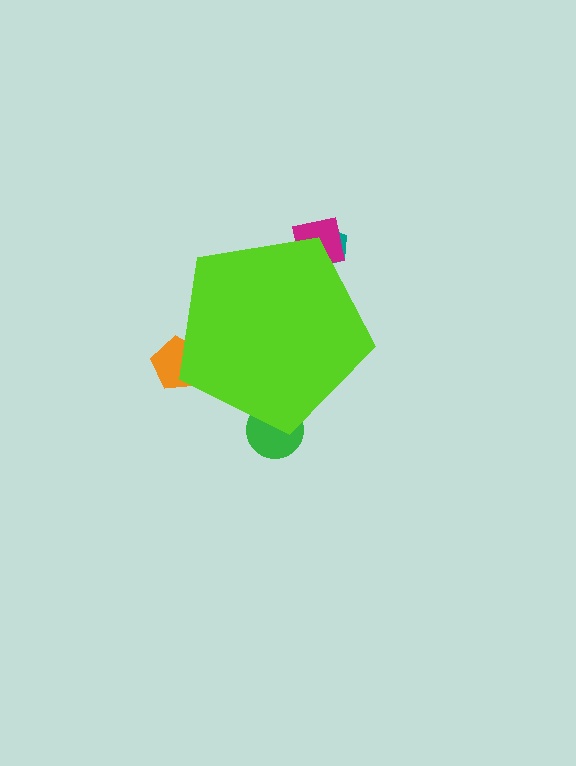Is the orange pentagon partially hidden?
Yes, the orange pentagon is partially hidden behind the lime pentagon.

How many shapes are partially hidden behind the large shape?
4 shapes are partially hidden.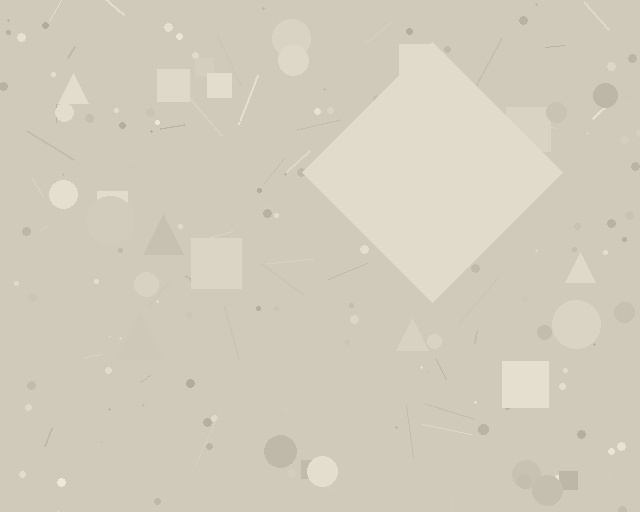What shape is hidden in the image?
A diamond is hidden in the image.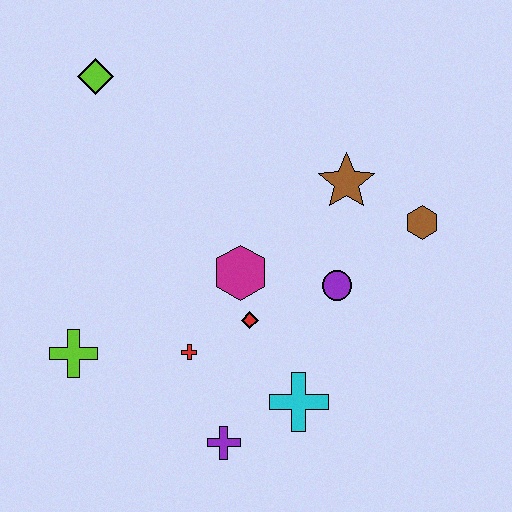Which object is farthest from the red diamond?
The lime diamond is farthest from the red diamond.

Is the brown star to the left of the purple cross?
No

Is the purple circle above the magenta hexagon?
No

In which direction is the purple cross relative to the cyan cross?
The purple cross is to the left of the cyan cross.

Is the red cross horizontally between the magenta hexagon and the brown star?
No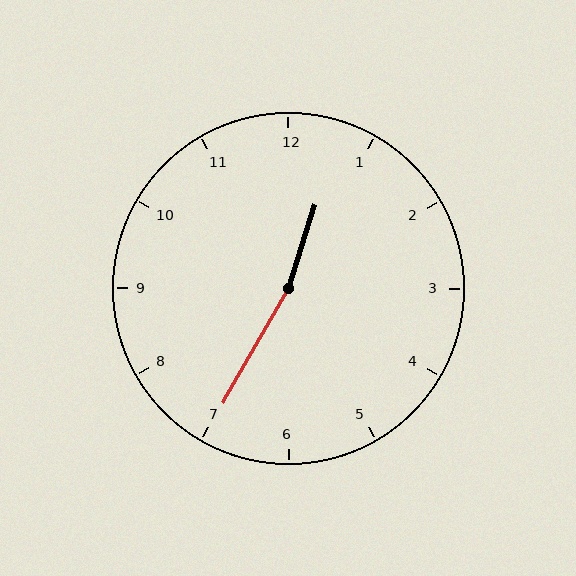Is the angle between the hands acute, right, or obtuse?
It is obtuse.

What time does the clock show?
12:35.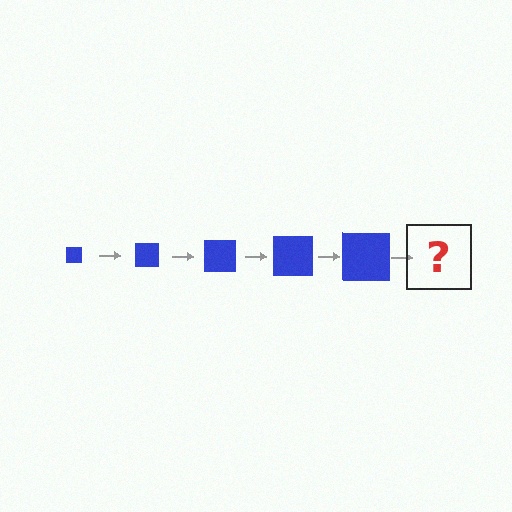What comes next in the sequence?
The next element should be a blue square, larger than the previous one.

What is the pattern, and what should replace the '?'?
The pattern is that the square gets progressively larger each step. The '?' should be a blue square, larger than the previous one.